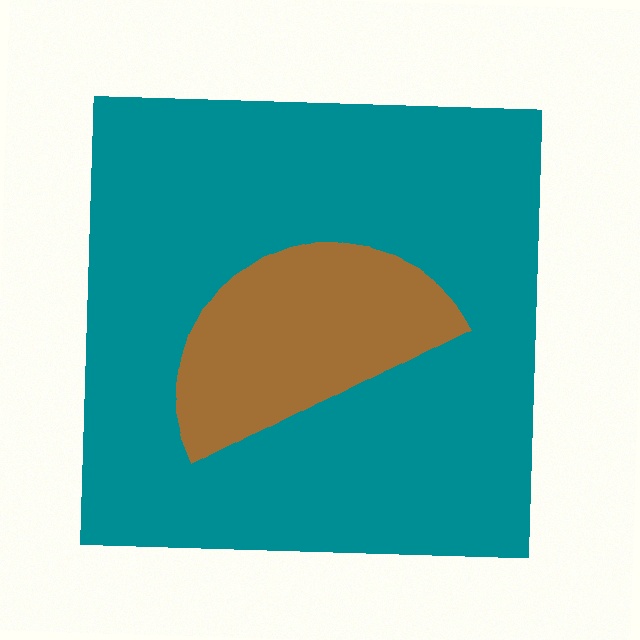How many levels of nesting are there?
2.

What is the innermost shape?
The brown semicircle.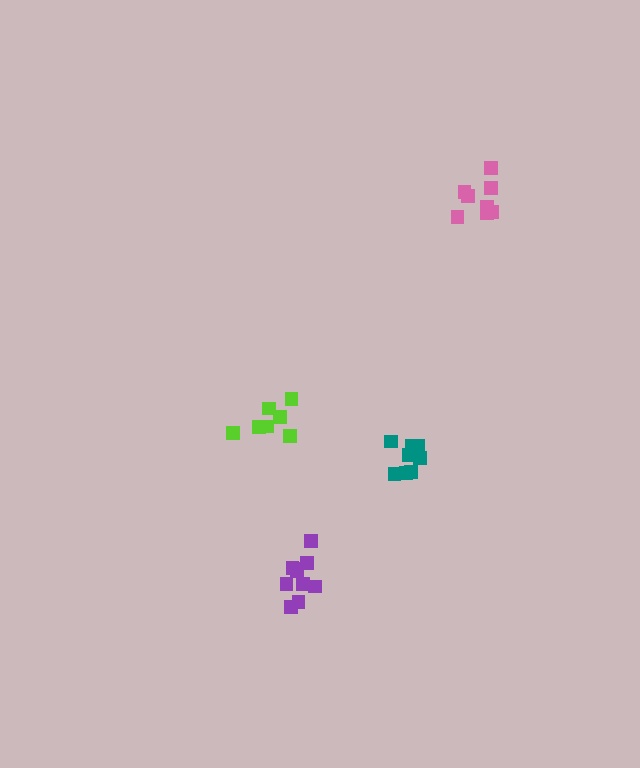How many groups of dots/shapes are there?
There are 4 groups.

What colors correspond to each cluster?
The clusters are colored: pink, teal, lime, purple.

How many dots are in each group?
Group 1: 8 dots, Group 2: 9 dots, Group 3: 7 dots, Group 4: 10 dots (34 total).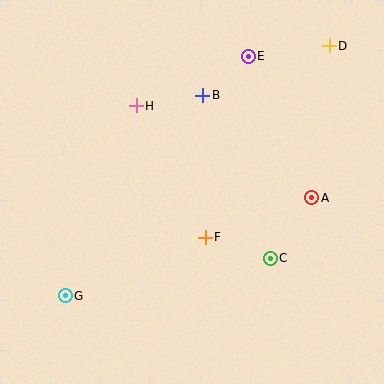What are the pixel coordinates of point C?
Point C is at (271, 258).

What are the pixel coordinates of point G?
Point G is at (66, 296).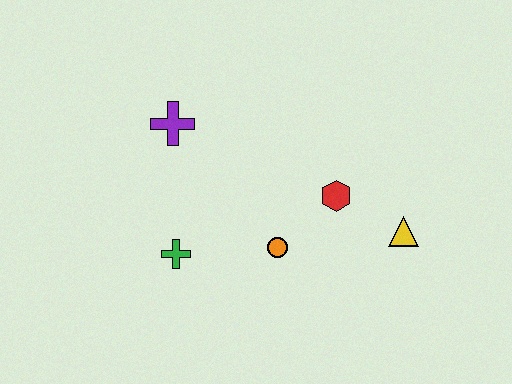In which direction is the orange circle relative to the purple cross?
The orange circle is below the purple cross.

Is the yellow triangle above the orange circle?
Yes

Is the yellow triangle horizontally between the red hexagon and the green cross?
No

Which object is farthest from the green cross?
The yellow triangle is farthest from the green cross.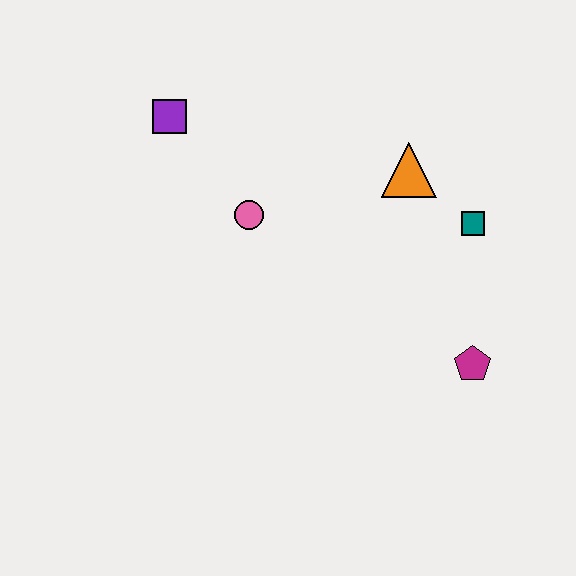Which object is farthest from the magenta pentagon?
The purple square is farthest from the magenta pentagon.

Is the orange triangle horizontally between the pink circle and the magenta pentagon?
Yes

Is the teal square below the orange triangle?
Yes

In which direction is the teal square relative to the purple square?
The teal square is to the right of the purple square.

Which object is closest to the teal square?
The orange triangle is closest to the teal square.